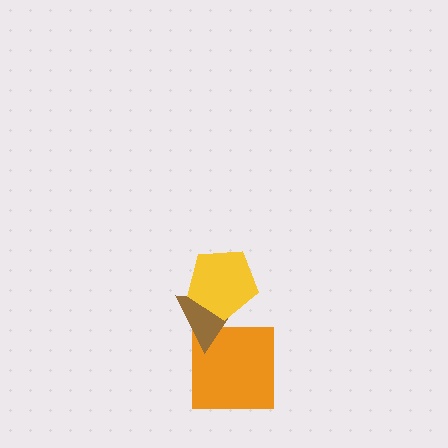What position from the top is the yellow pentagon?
The yellow pentagon is 1st from the top.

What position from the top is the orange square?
The orange square is 3rd from the top.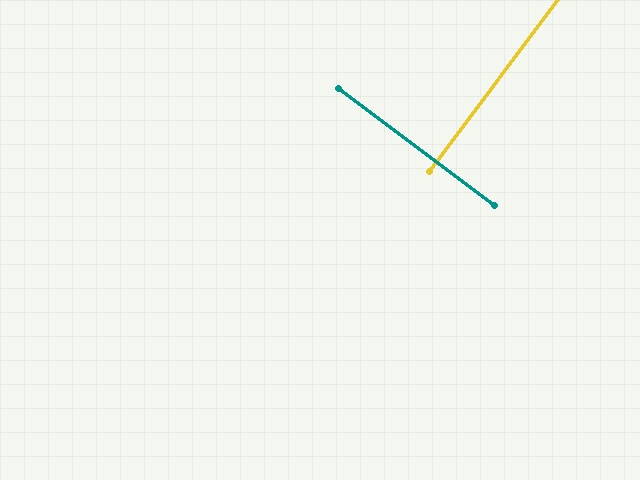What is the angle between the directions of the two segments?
Approximately 89 degrees.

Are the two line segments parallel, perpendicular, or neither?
Perpendicular — they meet at approximately 89°.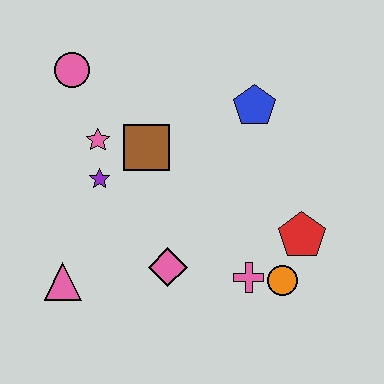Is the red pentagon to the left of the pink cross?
No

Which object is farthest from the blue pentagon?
The pink triangle is farthest from the blue pentagon.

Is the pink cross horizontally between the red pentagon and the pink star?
Yes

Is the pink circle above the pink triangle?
Yes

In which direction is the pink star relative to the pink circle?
The pink star is below the pink circle.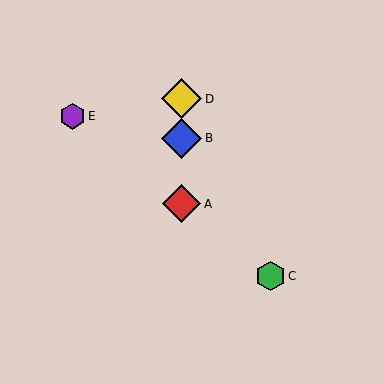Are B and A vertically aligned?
Yes, both are at x≈182.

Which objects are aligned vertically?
Objects A, B, D are aligned vertically.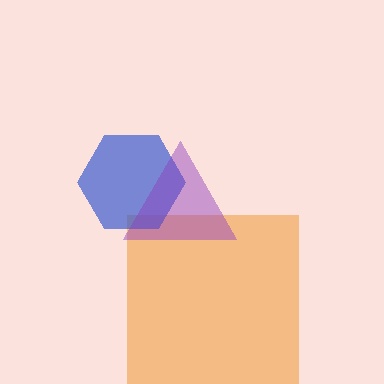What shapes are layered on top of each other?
The layered shapes are: an orange square, a blue hexagon, a purple triangle.